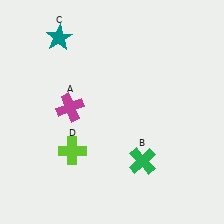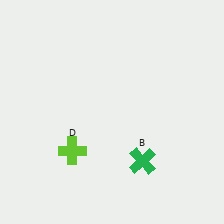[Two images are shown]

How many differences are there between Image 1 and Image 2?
There are 2 differences between the two images.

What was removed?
The magenta cross (A), the teal star (C) were removed in Image 2.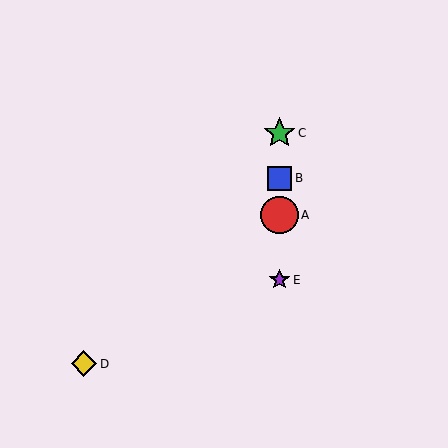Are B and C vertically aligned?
Yes, both are at x≈279.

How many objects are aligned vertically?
4 objects (A, B, C, E) are aligned vertically.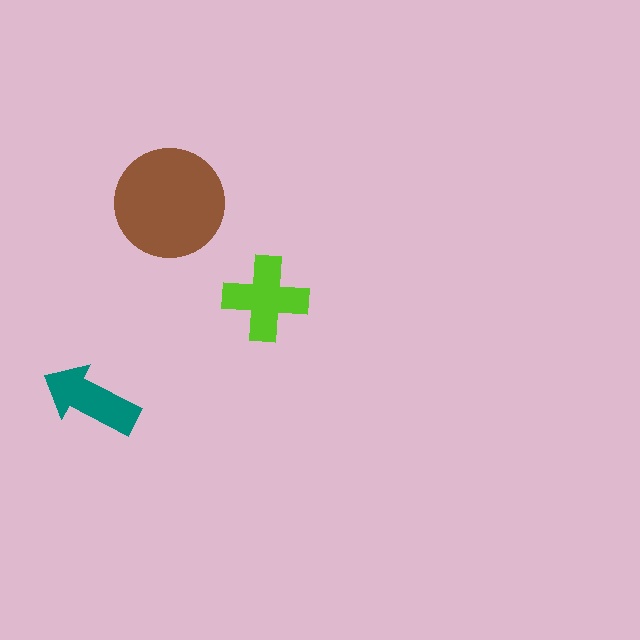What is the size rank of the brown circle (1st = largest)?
1st.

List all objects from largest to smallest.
The brown circle, the lime cross, the teal arrow.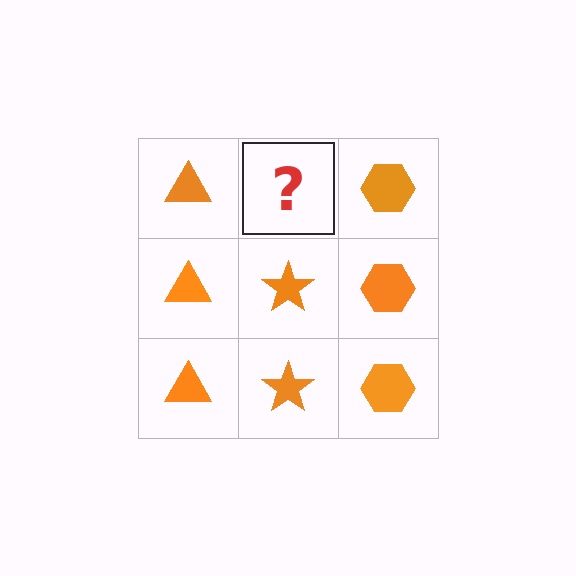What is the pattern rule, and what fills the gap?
The rule is that each column has a consistent shape. The gap should be filled with an orange star.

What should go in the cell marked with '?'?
The missing cell should contain an orange star.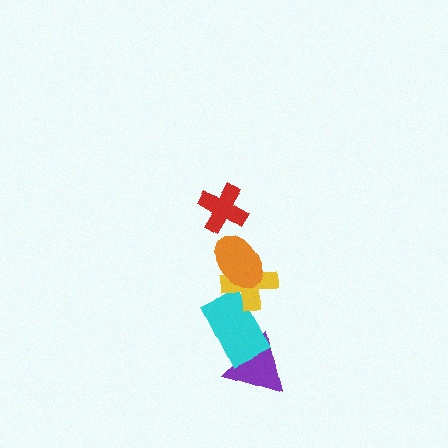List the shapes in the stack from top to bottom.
From top to bottom: the red cross, the orange ellipse, the yellow cross, the cyan rectangle, the purple triangle.